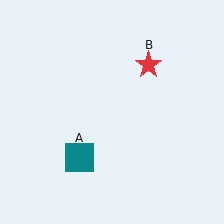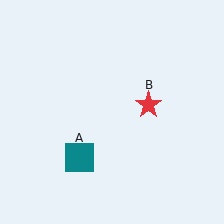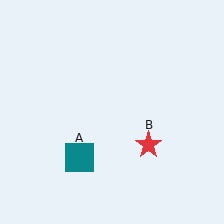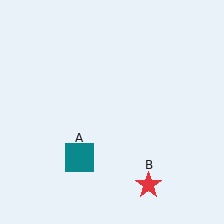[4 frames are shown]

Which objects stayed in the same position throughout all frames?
Teal square (object A) remained stationary.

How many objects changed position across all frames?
1 object changed position: red star (object B).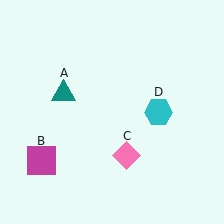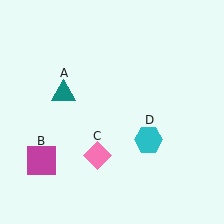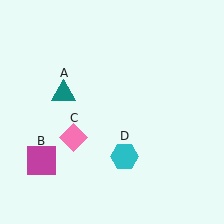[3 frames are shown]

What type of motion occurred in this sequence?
The pink diamond (object C), cyan hexagon (object D) rotated clockwise around the center of the scene.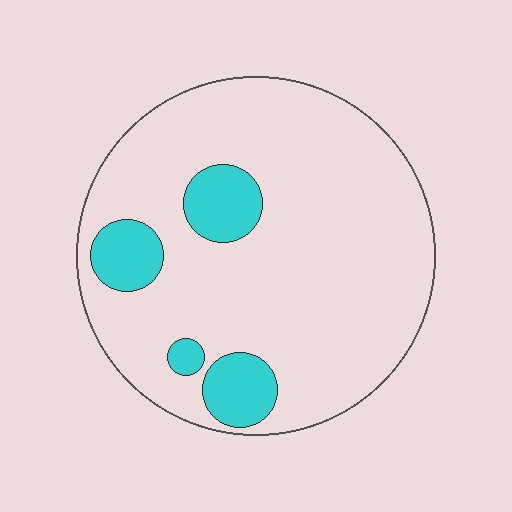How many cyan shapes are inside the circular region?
4.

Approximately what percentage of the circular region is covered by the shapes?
Approximately 15%.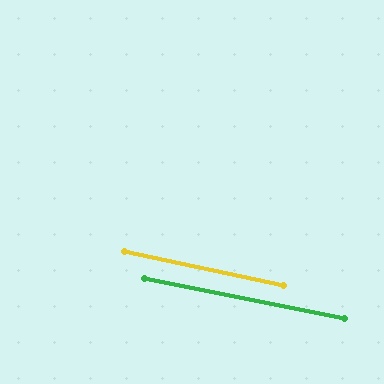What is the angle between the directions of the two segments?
Approximately 1 degree.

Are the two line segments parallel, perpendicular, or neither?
Parallel — their directions differ by only 0.7°.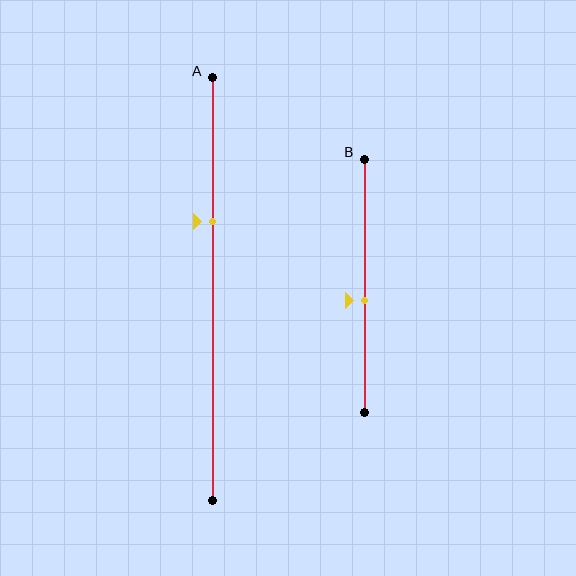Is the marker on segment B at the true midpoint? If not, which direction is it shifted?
No, the marker on segment B is shifted downward by about 6% of the segment length.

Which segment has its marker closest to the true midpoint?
Segment B has its marker closest to the true midpoint.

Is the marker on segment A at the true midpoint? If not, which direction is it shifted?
No, the marker on segment A is shifted upward by about 16% of the segment length.